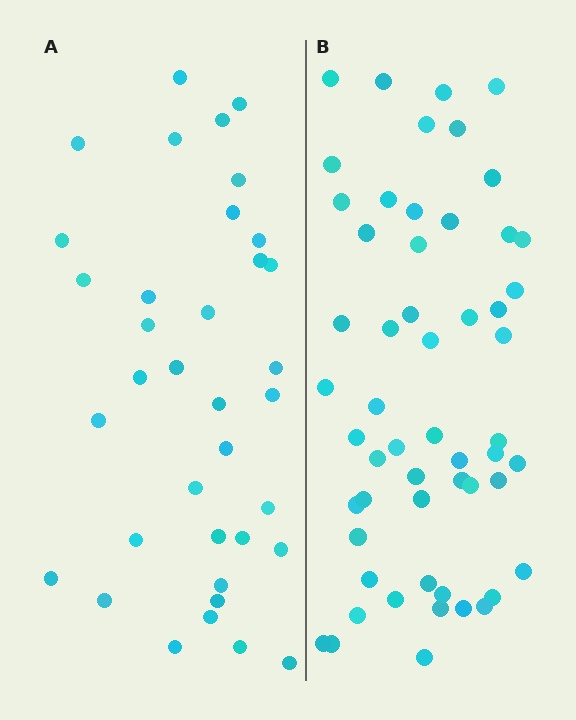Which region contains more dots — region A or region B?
Region B (the right region) has more dots.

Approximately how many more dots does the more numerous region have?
Region B has approximately 20 more dots than region A.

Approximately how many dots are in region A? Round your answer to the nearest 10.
About 40 dots. (The exact count is 36, which rounds to 40.)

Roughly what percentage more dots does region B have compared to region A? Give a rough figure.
About 55% more.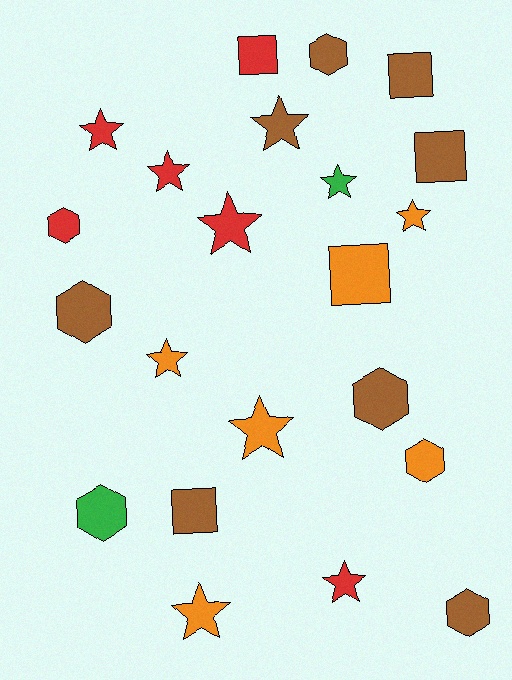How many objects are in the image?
There are 22 objects.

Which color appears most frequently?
Brown, with 8 objects.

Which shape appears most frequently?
Star, with 10 objects.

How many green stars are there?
There is 1 green star.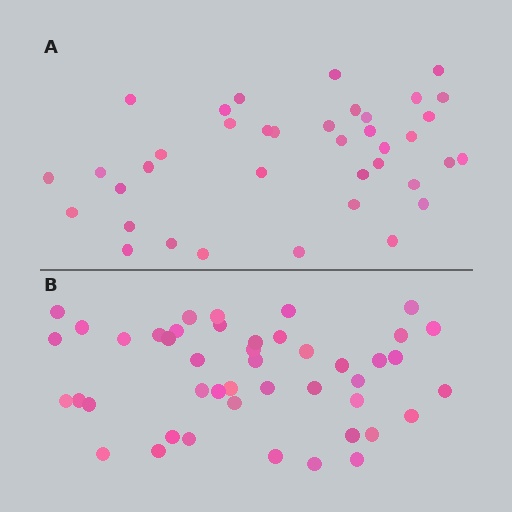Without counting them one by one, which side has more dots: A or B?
Region B (the bottom region) has more dots.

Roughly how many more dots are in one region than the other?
Region B has roughly 8 or so more dots than region A.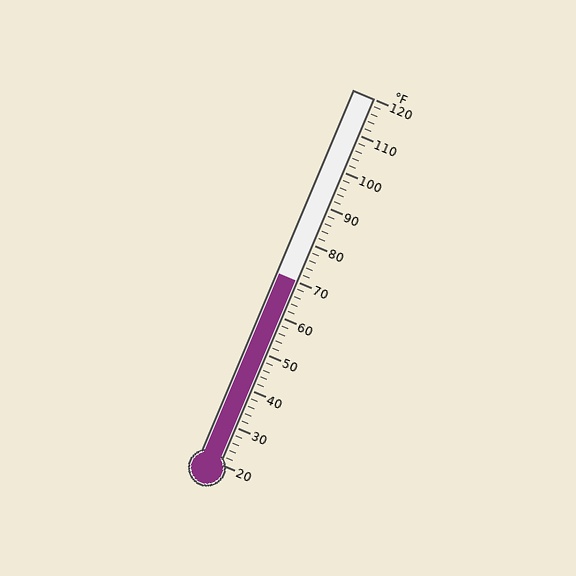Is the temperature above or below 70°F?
The temperature is at 70°F.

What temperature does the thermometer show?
The thermometer shows approximately 70°F.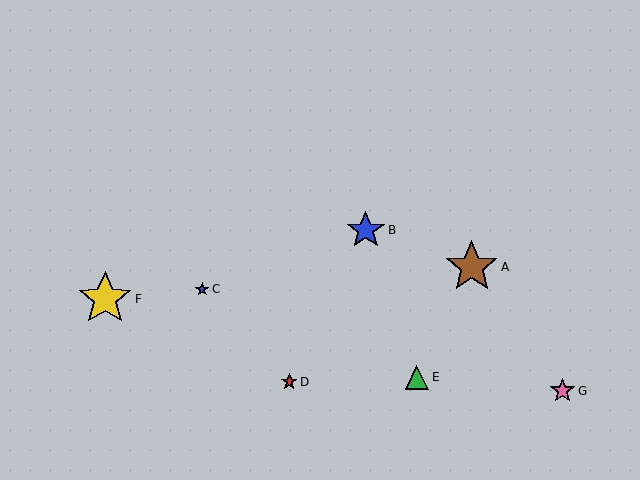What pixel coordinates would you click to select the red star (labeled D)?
Click at (289, 382) to select the red star D.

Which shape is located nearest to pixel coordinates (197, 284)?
The blue star (labeled C) at (202, 289) is nearest to that location.